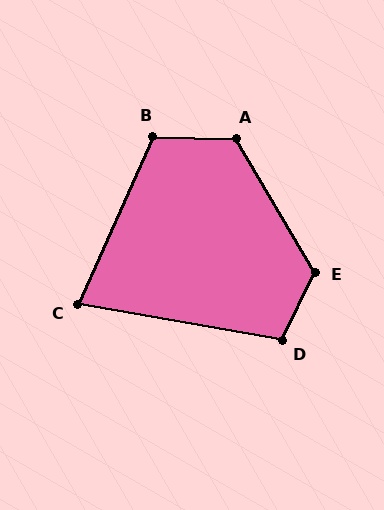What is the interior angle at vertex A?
Approximately 122 degrees (obtuse).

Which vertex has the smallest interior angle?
C, at approximately 76 degrees.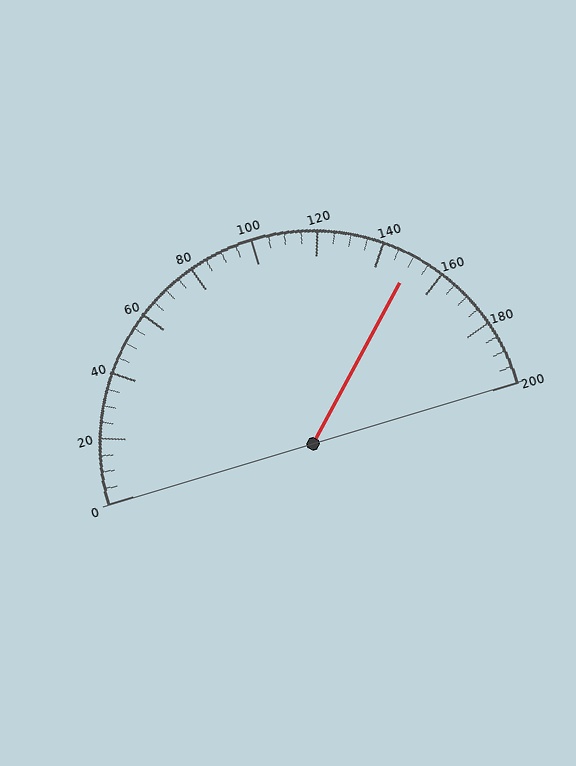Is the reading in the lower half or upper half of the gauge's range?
The reading is in the upper half of the range (0 to 200).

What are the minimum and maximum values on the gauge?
The gauge ranges from 0 to 200.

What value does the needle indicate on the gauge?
The needle indicates approximately 150.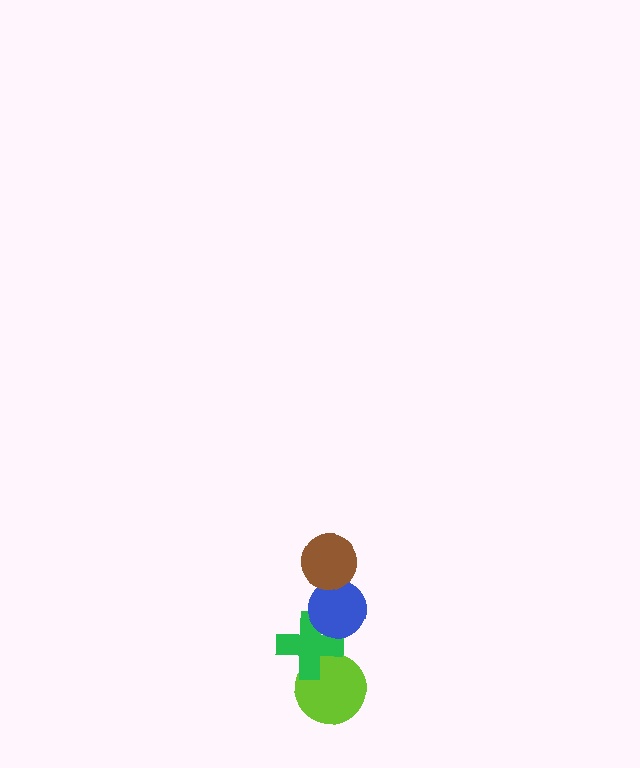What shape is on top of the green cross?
The blue circle is on top of the green cross.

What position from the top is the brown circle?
The brown circle is 1st from the top.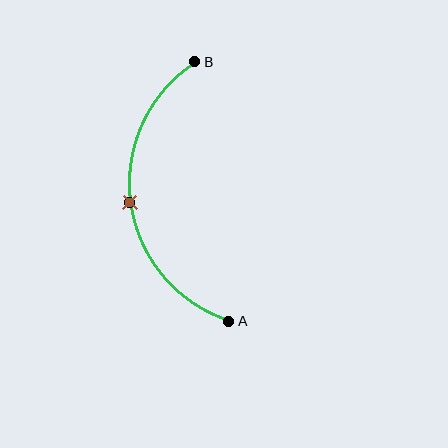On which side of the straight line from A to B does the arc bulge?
The arc bulges to the left of the straight line connecting A and B.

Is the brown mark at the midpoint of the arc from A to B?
Yes. The brown mark lies on the arc at equal arc-length from both A and B — it is the arc midpoint.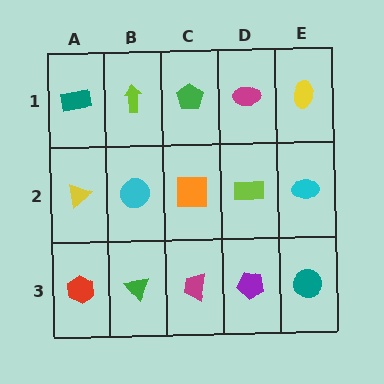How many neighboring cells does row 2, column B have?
4.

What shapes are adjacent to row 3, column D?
A lime rectangle (row 2, column D), a magenta trapezoid (row 3, column C), a teal circle (row 3, column E).